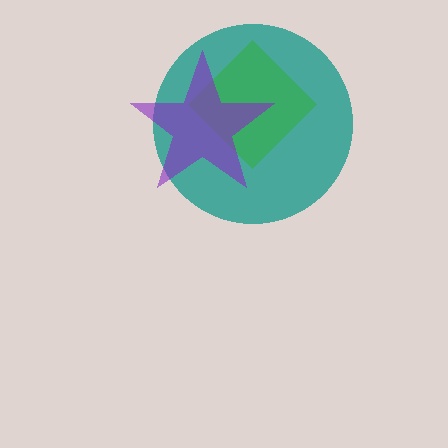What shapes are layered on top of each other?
The layered shapes are: a teal circle, a green diamond, a purple star.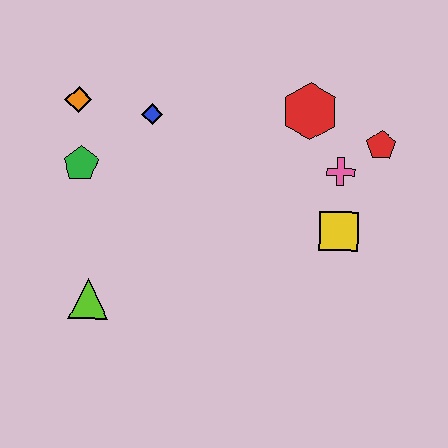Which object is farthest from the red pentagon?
The lime triangle is farthest from the red pentagon.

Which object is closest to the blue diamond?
The orange diamond is closest to the blue diamond.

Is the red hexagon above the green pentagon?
Yes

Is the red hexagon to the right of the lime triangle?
Yes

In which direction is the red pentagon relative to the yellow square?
The red pentagon is above the yellow square.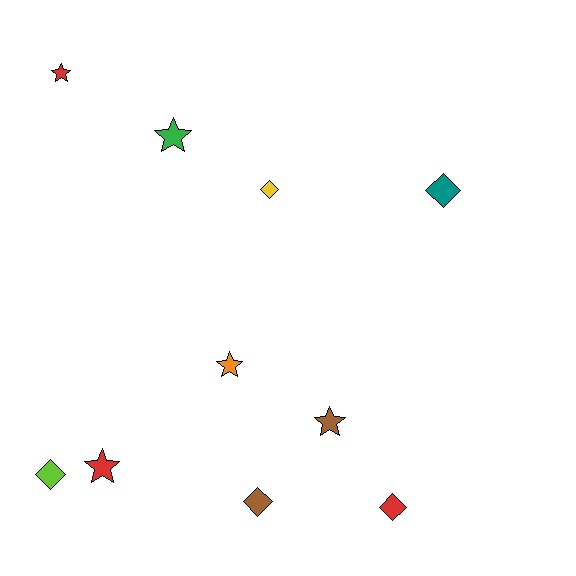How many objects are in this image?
There are 10 objects.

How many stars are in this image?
There are 5 stars.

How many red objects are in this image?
There are 3 red objects.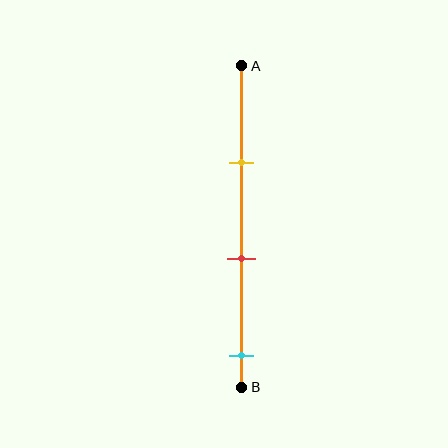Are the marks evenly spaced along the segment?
Yes, the marks are approximately evenly spaced.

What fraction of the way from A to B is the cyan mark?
The cyan mark is approximately 90% (0.9) of the way from A to B.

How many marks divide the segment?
There are 3 marks dividing the segment.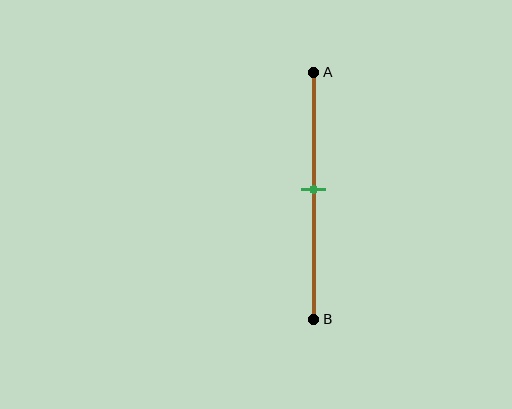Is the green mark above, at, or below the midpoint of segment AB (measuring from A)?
The green mark is approximately at the midpoint of segment AB.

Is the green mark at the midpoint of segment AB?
Yes, the mark is approximately at the midpoint.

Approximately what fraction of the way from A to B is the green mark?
The green mark is approximately 45% of the way from A to B.